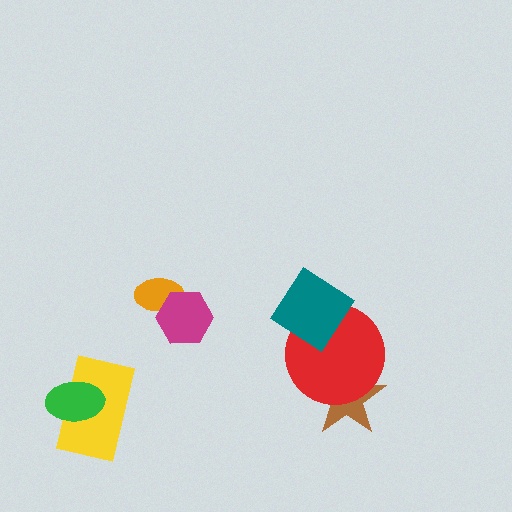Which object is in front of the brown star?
The red circle is in front of the brown star.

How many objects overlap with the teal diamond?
1 object overlaps with the teal diamond.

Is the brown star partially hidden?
Yes, it is partially covered by another shape.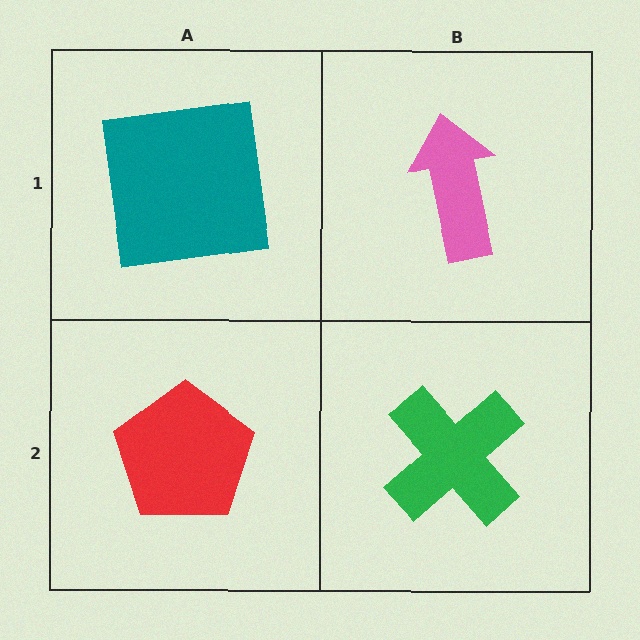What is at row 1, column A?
A teal square.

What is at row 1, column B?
A pink arrow.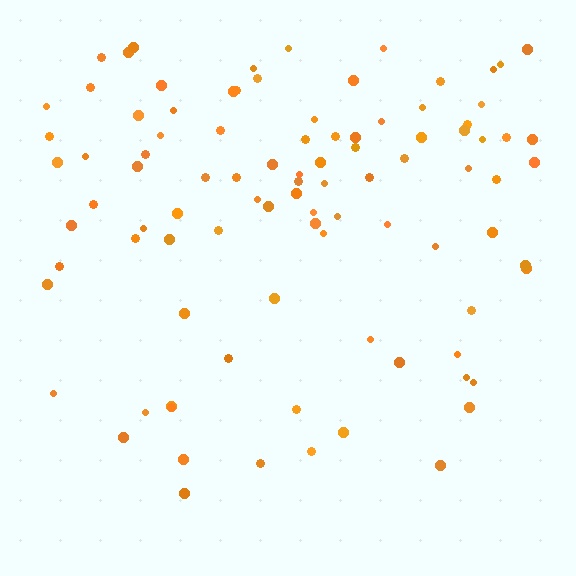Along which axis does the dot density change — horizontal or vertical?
Vertical.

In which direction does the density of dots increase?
From bottom to top, with the top side densest.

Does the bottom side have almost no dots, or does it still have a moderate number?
Still a moderate number, just noticeably fewer than the top.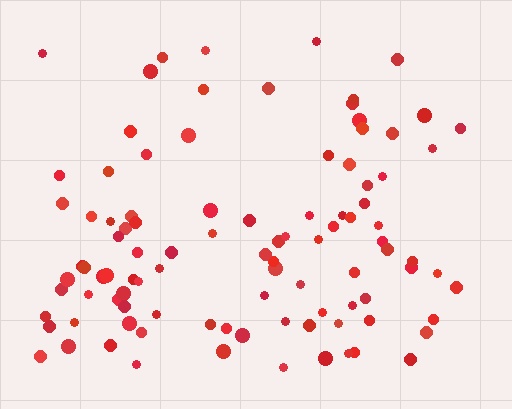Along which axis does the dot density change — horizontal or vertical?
Vertical.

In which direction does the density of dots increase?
From top to bottom, with the bottom side densest.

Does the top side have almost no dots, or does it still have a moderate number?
Still a moderate number, just noticeably fewer than the bottom.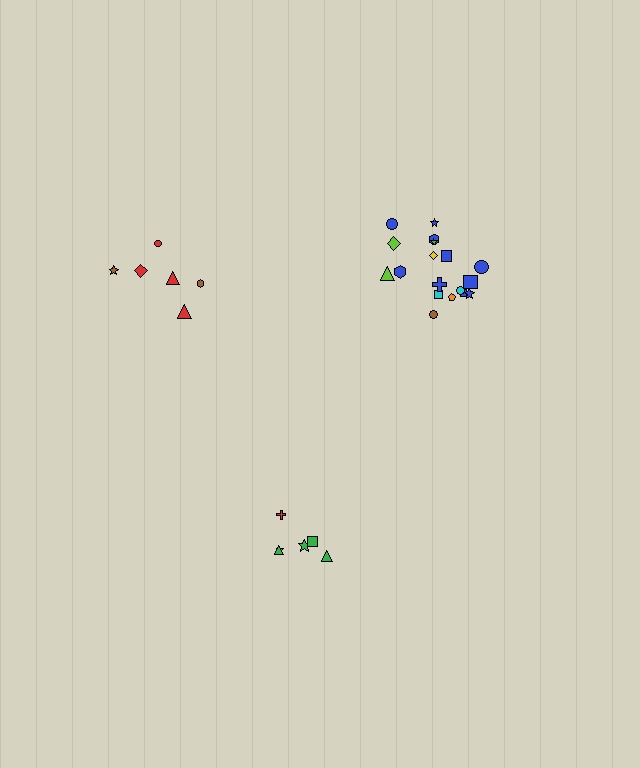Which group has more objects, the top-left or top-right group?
The top-right group.